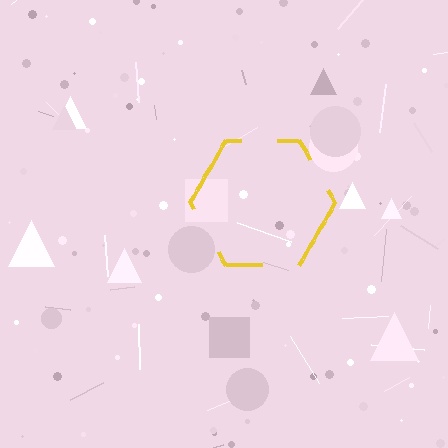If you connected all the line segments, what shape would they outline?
They would outline a hexagon.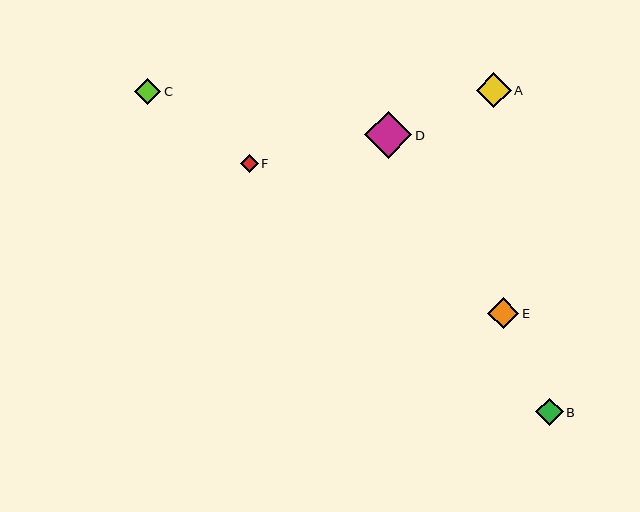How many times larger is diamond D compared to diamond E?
Diamond D is approximately 1.5 times the size of diamond E.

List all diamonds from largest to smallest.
From largest to smallest: D, A, E, B, C, F.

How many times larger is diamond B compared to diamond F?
Diamond B is approximately 1.5 times the size of diamond F.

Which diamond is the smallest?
Diamond F is the smallest with a size of approximately 18 pixels.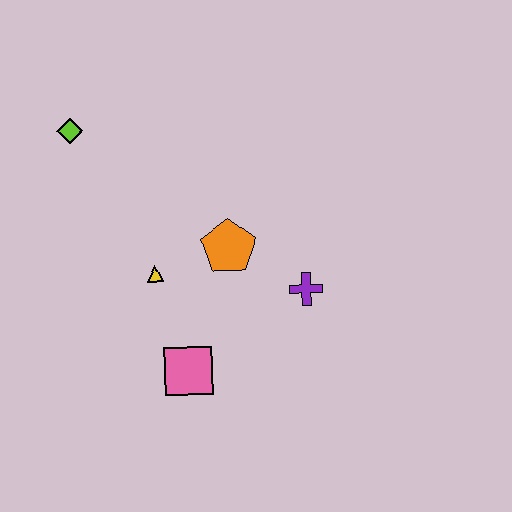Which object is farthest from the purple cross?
The lime diamond is farthest from the purple cross.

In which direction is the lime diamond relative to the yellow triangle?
The lime diamond is above the yellow triangle.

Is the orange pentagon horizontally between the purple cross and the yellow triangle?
Yes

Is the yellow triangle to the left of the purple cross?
Yes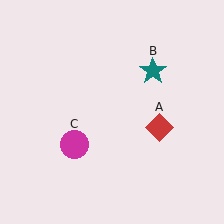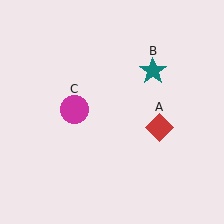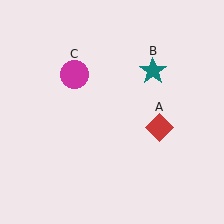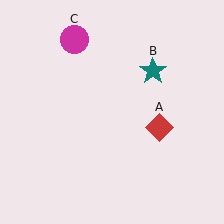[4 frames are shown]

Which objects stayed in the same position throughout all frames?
Red diamond (object A) and teal star (object B) remained stationary.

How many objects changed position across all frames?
1 object changed position: magenta circle (object C).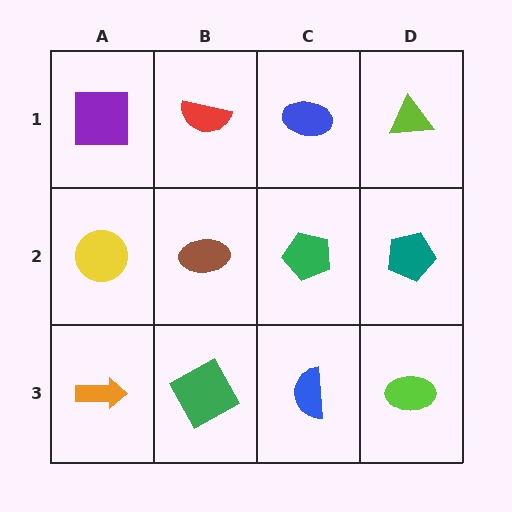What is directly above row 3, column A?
A yellow circle.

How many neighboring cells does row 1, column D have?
2.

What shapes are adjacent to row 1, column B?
A brown ellipse (row 2, column B), a purple square (row 1, column A), a blue ellipse (row 1, column C).